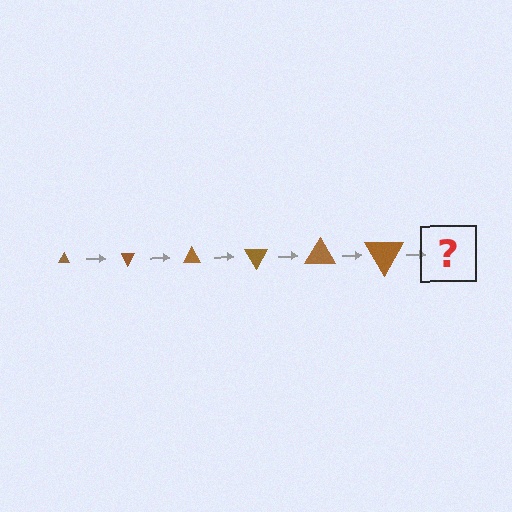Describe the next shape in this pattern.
It should be a triangle, larger than the previous one and rotated 360 degrees from the start.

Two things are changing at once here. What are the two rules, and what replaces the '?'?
The two rules are that the triangle grows larger each step and it rotates 60 degrees each step. The '?' should be a triangle, larger than the previous one and rotated 360 degrees from the start.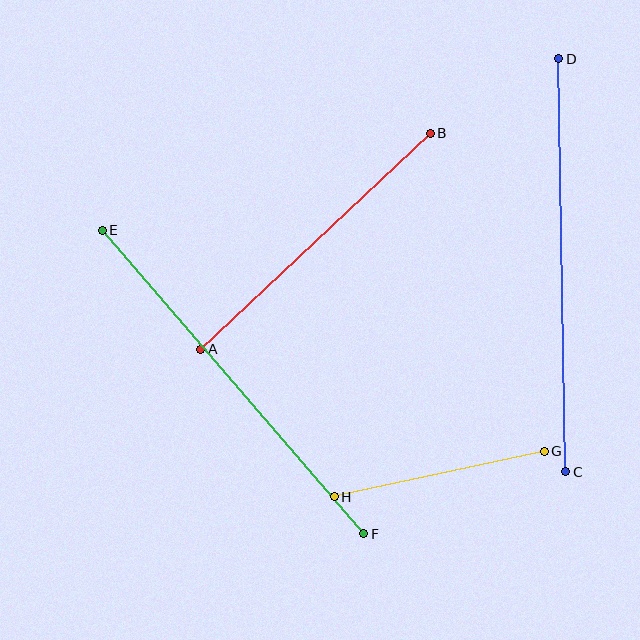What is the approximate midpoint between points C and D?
The midpoint is at approximately (562, 265) pixels.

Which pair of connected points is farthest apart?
Points C and D are farthest apart.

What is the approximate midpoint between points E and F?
The midpoint is at approximately (233, 382) pixels.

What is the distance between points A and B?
The distance is approximately 315 pixels.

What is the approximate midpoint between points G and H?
The midpoint is at approximately (439, 474) pixels.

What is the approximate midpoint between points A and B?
The midpoint is at approximately (316, 241) pixels.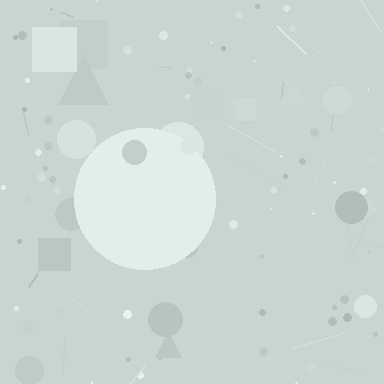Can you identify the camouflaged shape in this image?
The camouflaged shape is a circle.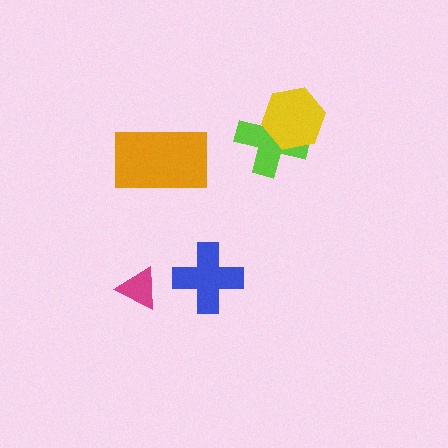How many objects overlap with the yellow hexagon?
1 object overlaps with the yellow hexagon.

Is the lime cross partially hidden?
Yes, it is partially covered by another shape.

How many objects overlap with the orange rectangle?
0 objects overlap with the orange rectangle.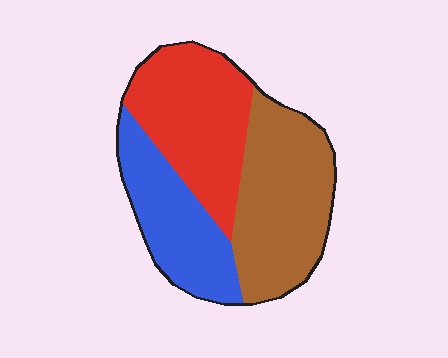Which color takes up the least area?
Blue, at roughly 25%.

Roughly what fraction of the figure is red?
Red takes up about one third (1/3) of the figure.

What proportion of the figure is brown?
Brown covers roughly 40% of the figure.